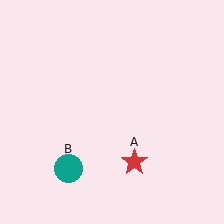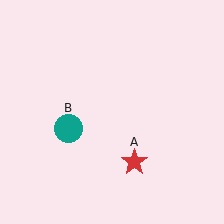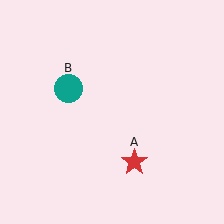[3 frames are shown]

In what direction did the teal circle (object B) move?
The teal circle (object B) moved up.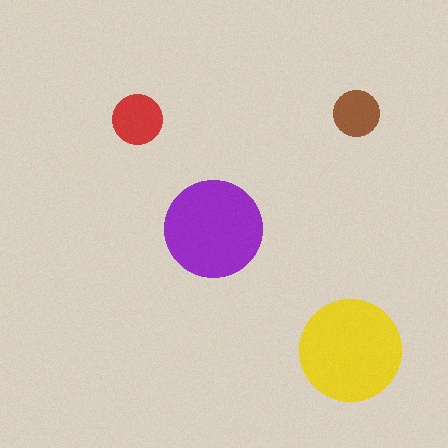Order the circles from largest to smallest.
the yellow one, the purple one, the red one, the brown one.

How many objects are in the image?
There are 4 objects in the image.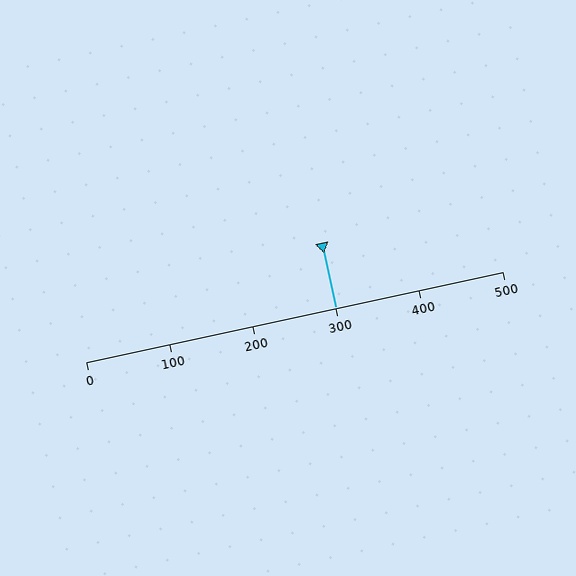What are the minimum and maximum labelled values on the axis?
The axis runs from 0 to 500.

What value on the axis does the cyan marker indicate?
The marker indicates approximately 300.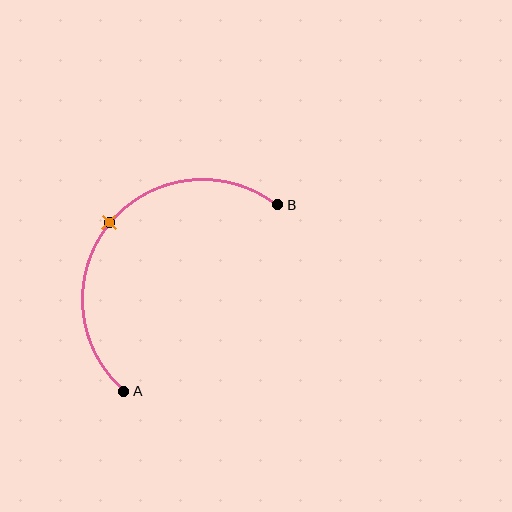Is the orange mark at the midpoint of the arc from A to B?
Yes. The orange mark lies on the arc at equal arc-length from both A and B — it is the arc midpoint.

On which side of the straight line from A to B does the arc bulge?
The arc bulges above and to the left of the straight line connecting A and B.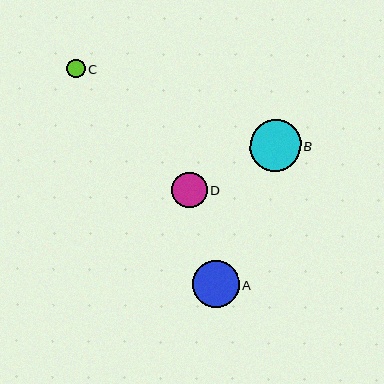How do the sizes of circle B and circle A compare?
Circle B and circle A are approximately the same size.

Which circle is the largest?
Circle B is the largest with a size of approximately 51 pixels.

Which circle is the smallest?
Circle C is the smallest with a size of approximately 19 pixels.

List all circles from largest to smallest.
From largest to smallest: B, A, D, C.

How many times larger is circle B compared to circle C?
Circle B is approximately 2.7 times the size of circle C.